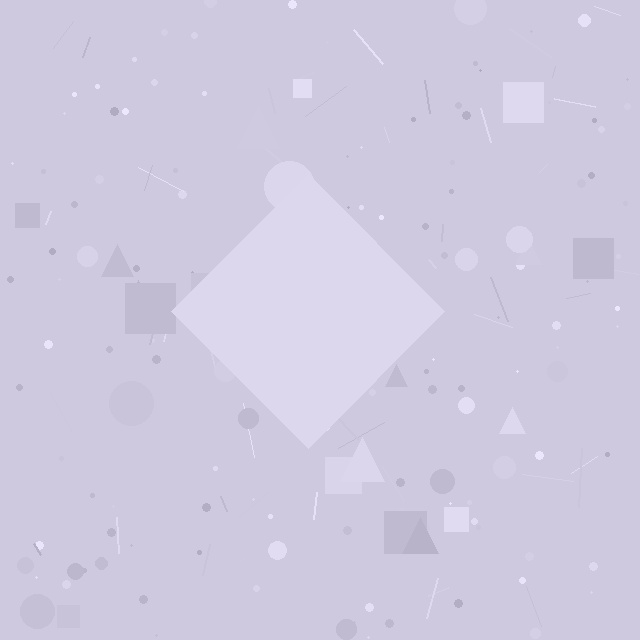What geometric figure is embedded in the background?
A diamond is embedded in the background.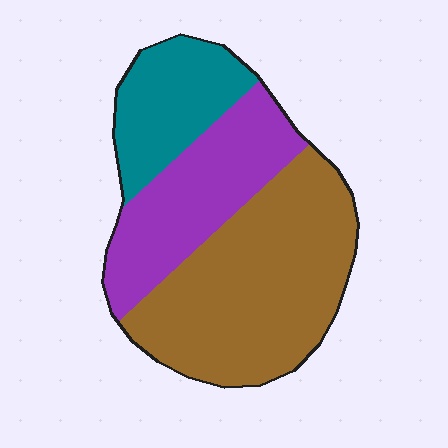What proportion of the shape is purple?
Purple covers about 30% of the shape.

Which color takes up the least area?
Teal, at roughly 20%.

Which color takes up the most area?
Brown, at roughly 50%.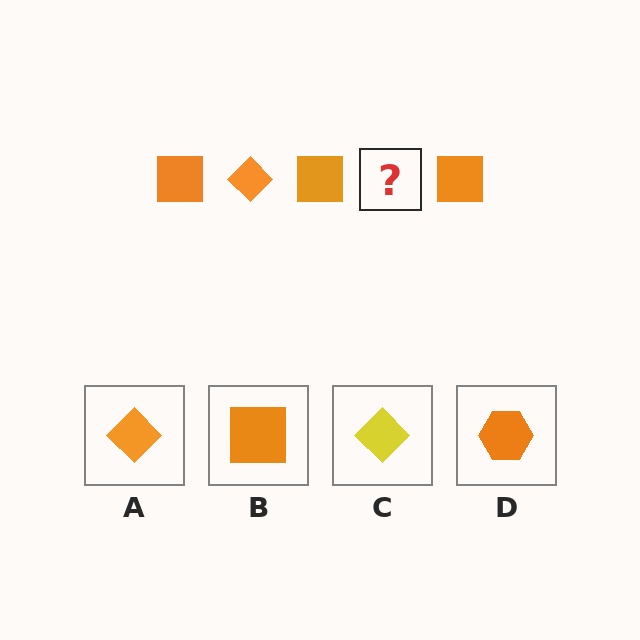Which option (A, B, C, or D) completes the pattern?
A.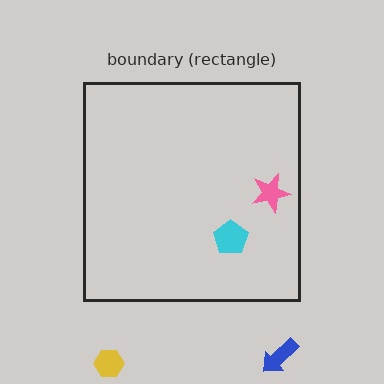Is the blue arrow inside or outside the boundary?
Outside.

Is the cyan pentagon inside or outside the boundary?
Inside.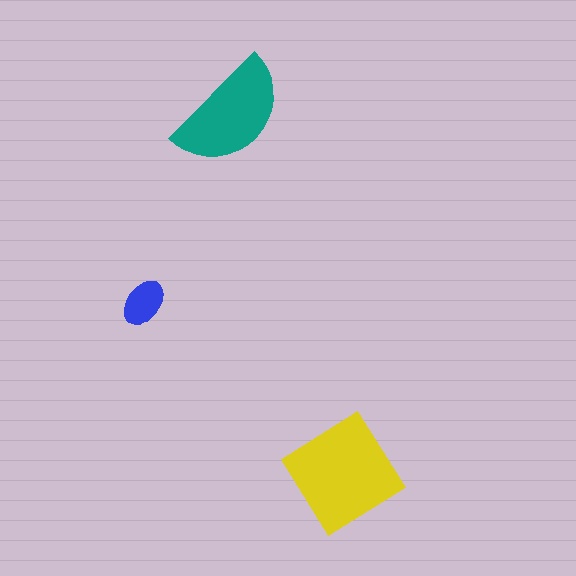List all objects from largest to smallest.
The yellow diamond, the teal semicircle, the blue ellipse.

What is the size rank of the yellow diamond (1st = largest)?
1st.